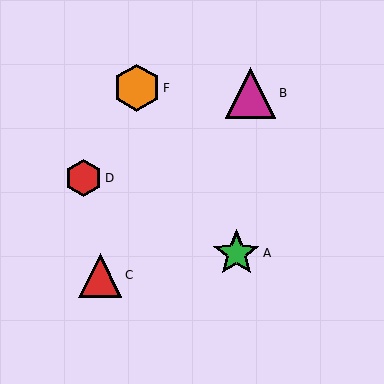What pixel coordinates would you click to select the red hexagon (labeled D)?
Click at (84, 178) to select the red hexagon D.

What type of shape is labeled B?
Shape B is a magenta triangle.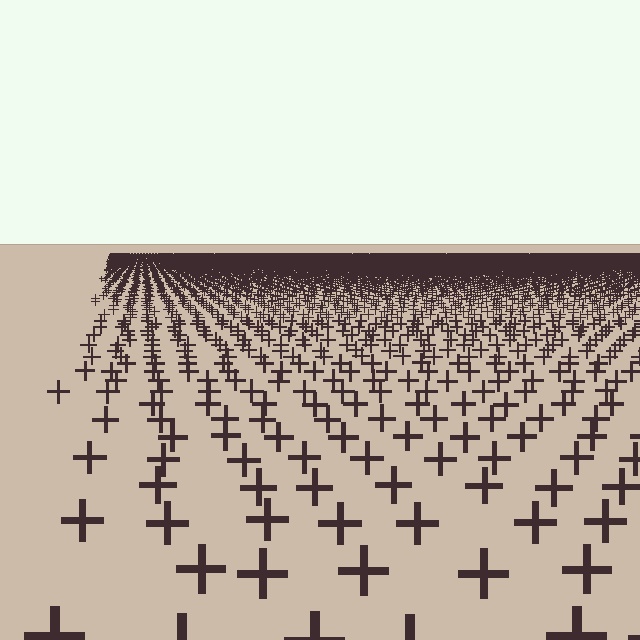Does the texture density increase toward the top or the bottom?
Density increases toward the top.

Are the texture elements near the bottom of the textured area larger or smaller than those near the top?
Larger. Near the bottom, elements are closer to the viewer and appear at a bigger on-screen size.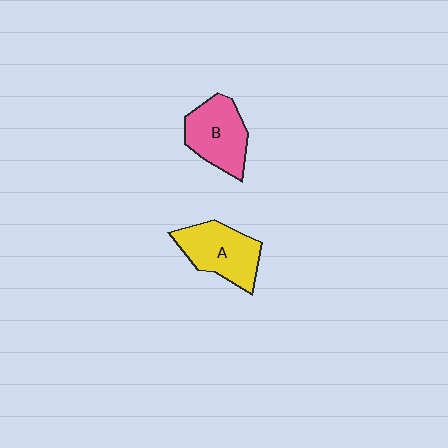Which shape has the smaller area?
Shape B (pink).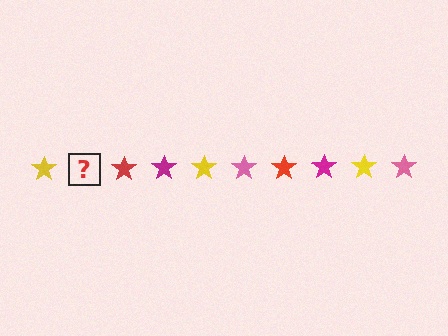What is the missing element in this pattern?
The missing element is a pink star.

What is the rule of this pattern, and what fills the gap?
The rule is that the pattern cycles through yellow, pink, red, magenta stars. The gap should be filled with a pink star.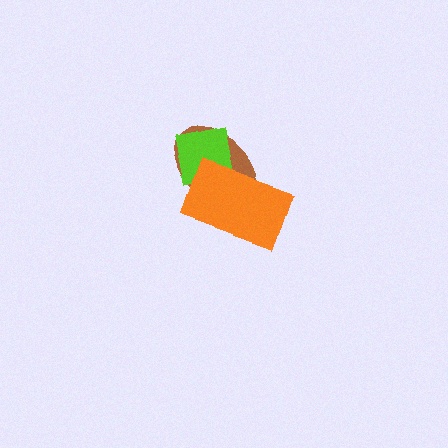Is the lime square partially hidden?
Yes, it is partially covered by another shape.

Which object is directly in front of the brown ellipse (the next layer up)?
The lime square is directly in front of the brown ellipse.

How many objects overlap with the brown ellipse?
2 objects overlap with the brown ellipse.